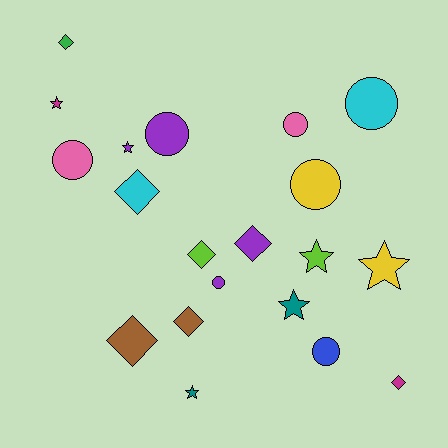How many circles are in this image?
There are 7 circles.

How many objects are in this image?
There are 20 objects.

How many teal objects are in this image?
There are 2 teal objects.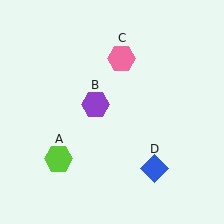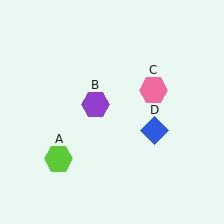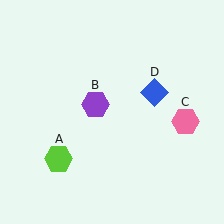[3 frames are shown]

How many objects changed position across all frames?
2 objects changed position: pink hexagon (object C), blue diamond (object D).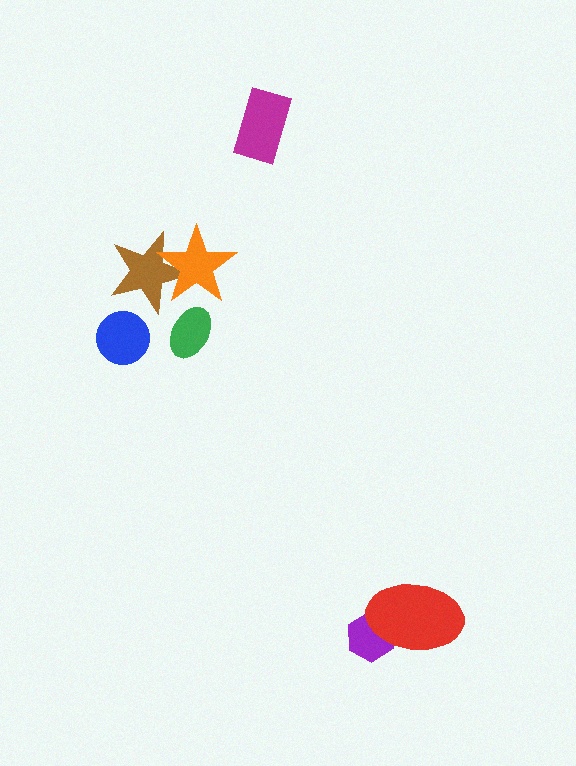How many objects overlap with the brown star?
1 object overlaps with the brown star.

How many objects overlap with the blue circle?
0 objects overlap with the blue circle.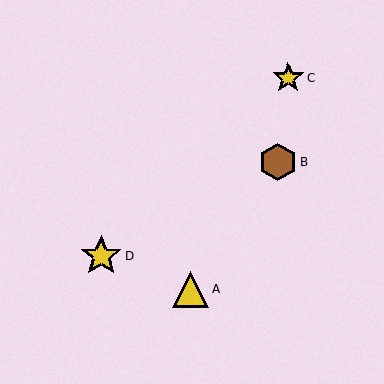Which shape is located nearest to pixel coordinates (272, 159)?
The brown hexagon (labeled B) at (278, 162) is nearest to that location.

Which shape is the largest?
The yellow star (labeled D) is the largest.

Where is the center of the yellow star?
The center of the yellow star is at (101, 256).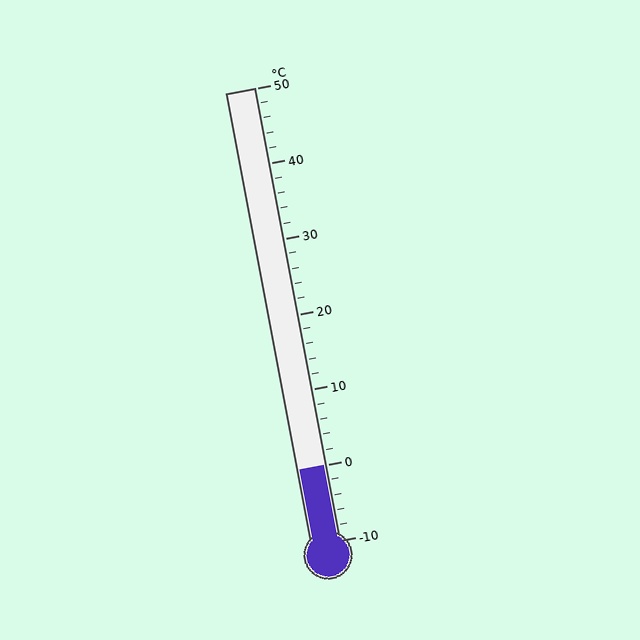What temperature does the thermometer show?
The thermometer shows approximately 0°C.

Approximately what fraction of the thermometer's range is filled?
The thermometer is filled to approximately 15% of its range.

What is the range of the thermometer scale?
The thermometer scale ranges from -10°C to 50°C.